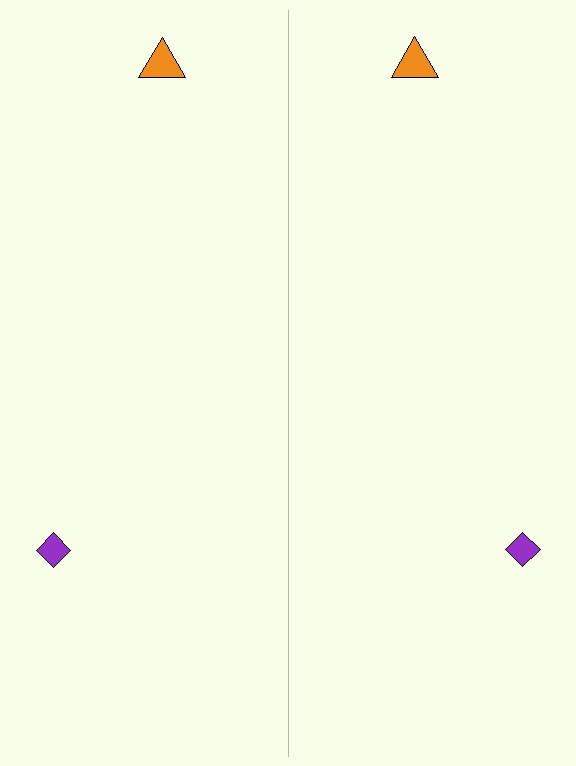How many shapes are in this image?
There are 4 shapes in this image.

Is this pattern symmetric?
Yes, this pattern has bilateral (reflection) symmetry.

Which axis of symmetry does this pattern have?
The pattern has a vertical axis of symmetry running through the center of the image.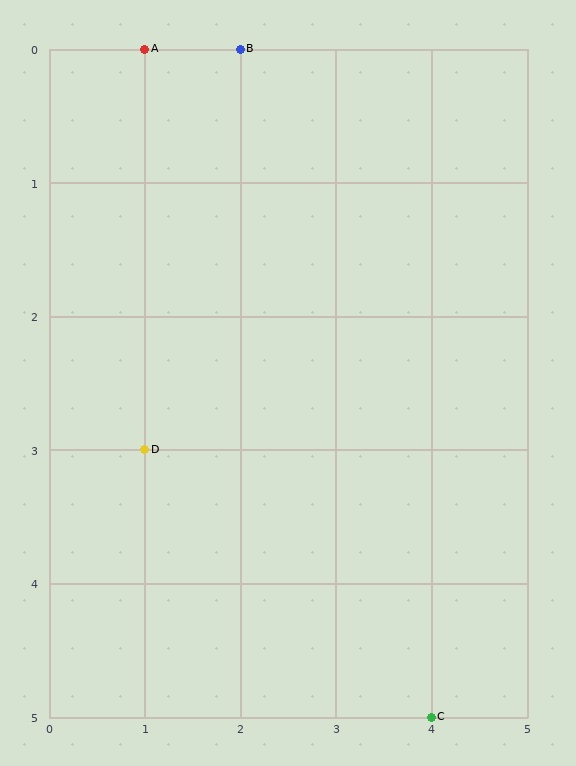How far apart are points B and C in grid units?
Points B and C are 2 columns and 5 rows apart (about 5.4 grid units diagonally).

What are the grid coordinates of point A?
Point A is at grid coordinates (1, 0).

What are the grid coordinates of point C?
Point C is at grid coordinates (4, 5).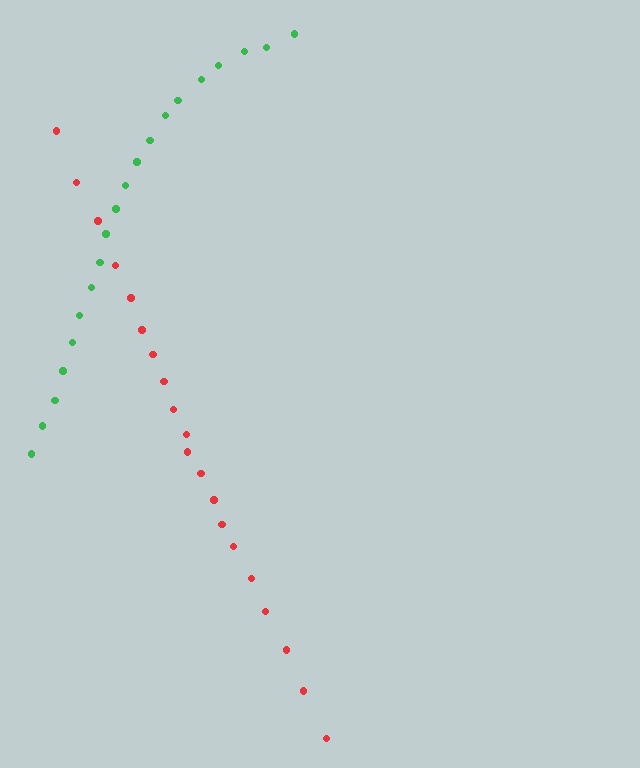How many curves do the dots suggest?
There are 2 distinct paths.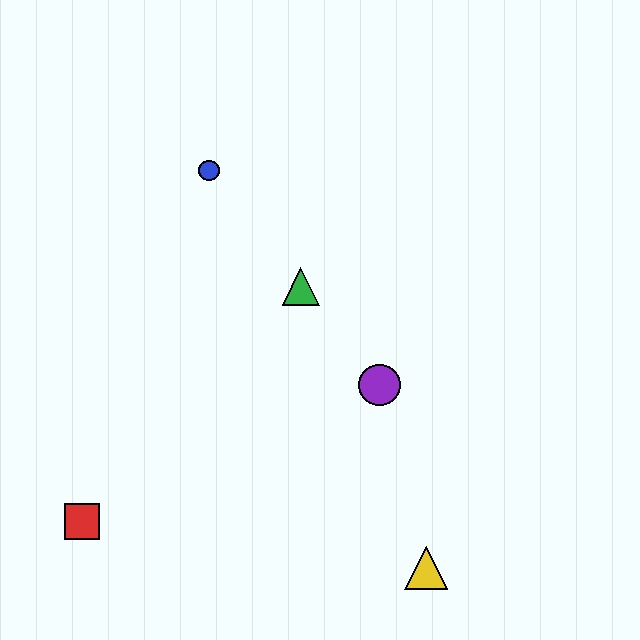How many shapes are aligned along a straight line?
3 shapes (the blue circle, the green triangle, the purple circle) are aligned along a straight line.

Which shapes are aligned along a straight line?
The blue circle, the green triangle, the purple circle are aligned along a straight line.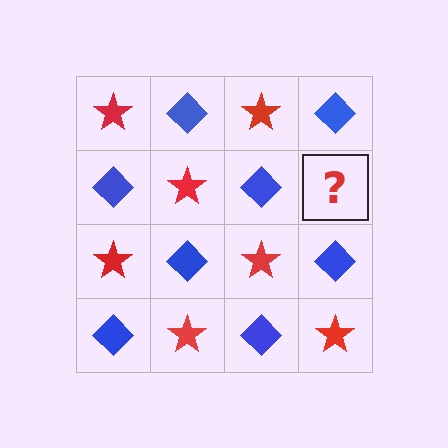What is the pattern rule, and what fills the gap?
The rule is that it alternates red star and blue diamond in a checkerboard pattern. The gap should be filled with a red star.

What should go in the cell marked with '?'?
The missing cell should contain a red star.